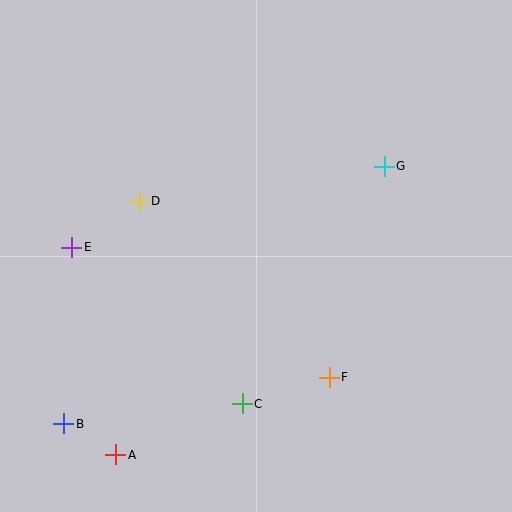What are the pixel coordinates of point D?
Point D is at (139, 201).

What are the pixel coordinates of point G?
Point G is at (384, 167).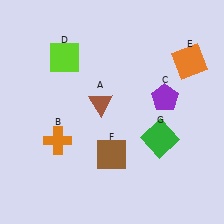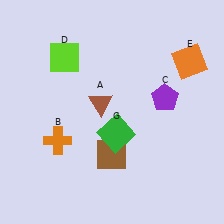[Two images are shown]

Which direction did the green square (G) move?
The green square (G) moved left.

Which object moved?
The green square (G) moved left.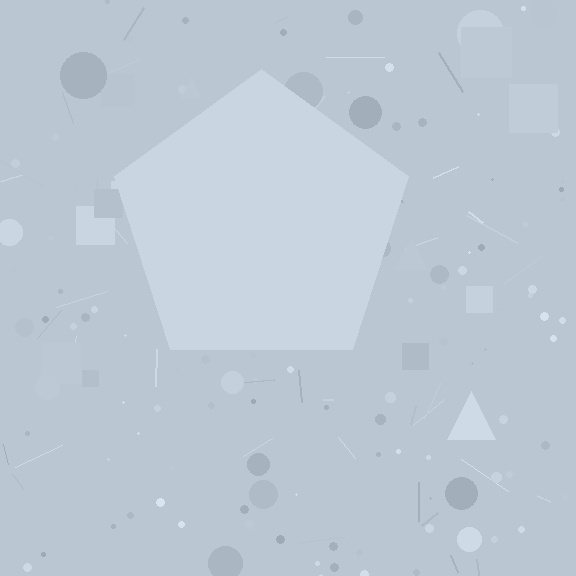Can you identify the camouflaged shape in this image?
The camouflaged shape is a pentagon.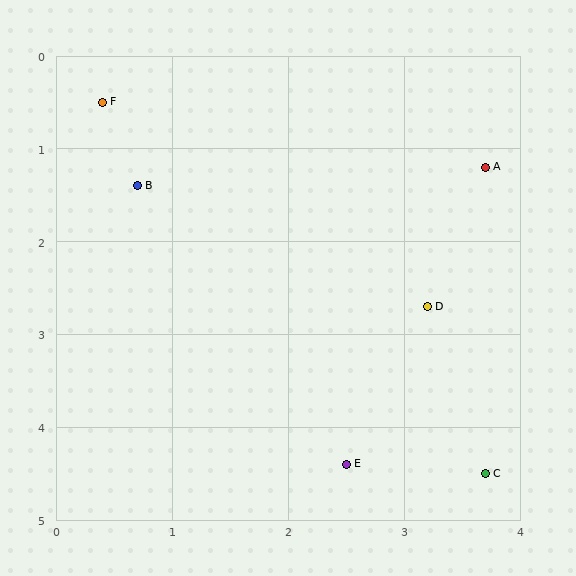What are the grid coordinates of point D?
Point D is at approximately (3.2, 2.7).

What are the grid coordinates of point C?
Point C is at approximately (3.7, 4.5).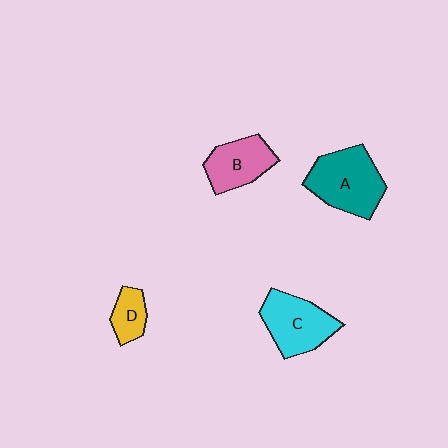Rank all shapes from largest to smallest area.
From largest to smallest: A (teal), C (cyan), B (pink), D (yellow).